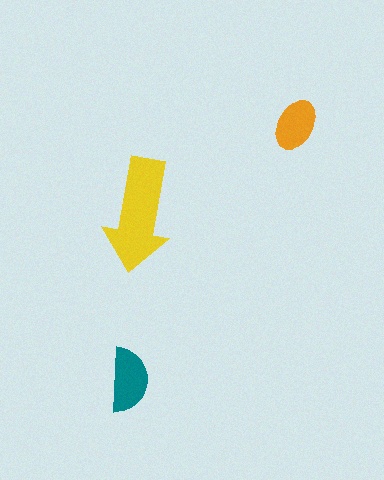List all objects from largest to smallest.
The yellow arrow, the teal semicircle, the orange ellipse.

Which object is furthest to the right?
The orange ellipse is rightmost.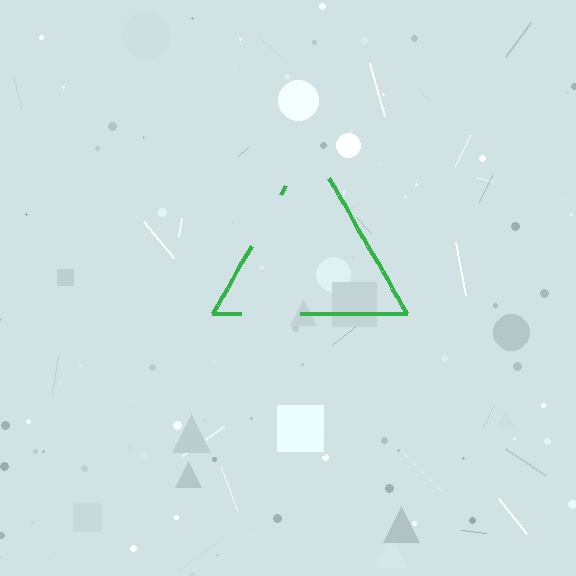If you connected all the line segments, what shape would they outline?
They would outline a triangle.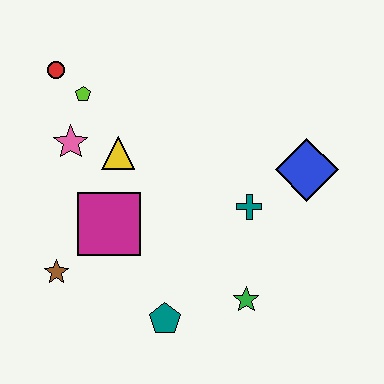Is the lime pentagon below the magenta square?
No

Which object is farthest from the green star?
The red circle is farthest from the green star.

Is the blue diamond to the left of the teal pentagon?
No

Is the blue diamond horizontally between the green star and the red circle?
No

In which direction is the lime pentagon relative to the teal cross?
The lime pentagon is to the left of the teal cross.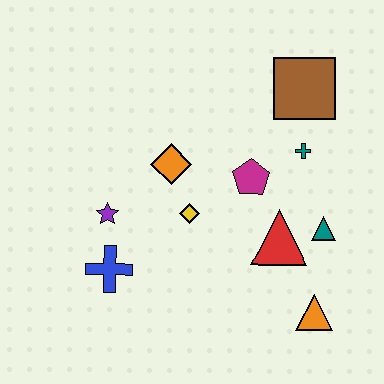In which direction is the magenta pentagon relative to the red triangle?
The magenta pentagon is above the red triangle.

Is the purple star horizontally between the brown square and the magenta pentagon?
No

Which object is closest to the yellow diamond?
The orange diamond is closest to the yellow diamond.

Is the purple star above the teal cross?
No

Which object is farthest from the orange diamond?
The orange triangle is farthest from the orange diamond.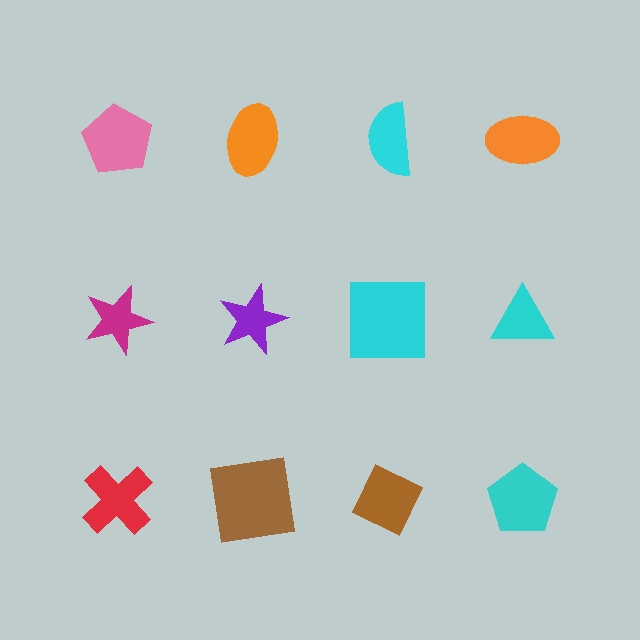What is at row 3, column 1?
A red cross.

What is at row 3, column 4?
A cyan pentagon.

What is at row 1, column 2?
An orange ellipse.